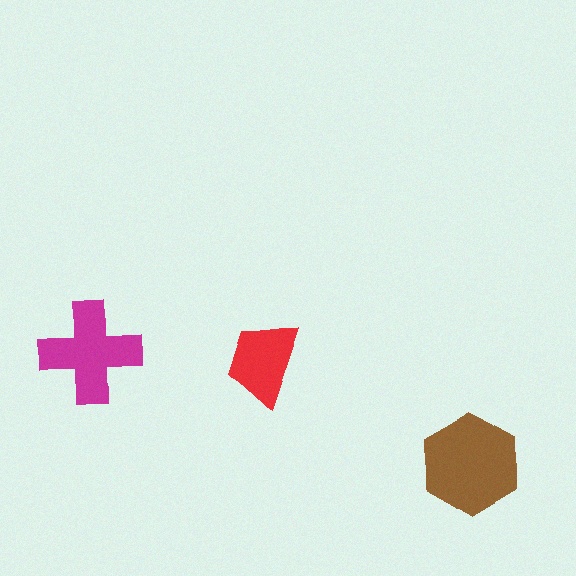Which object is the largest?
The brown hexagon.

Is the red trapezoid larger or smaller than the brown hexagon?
Smaller.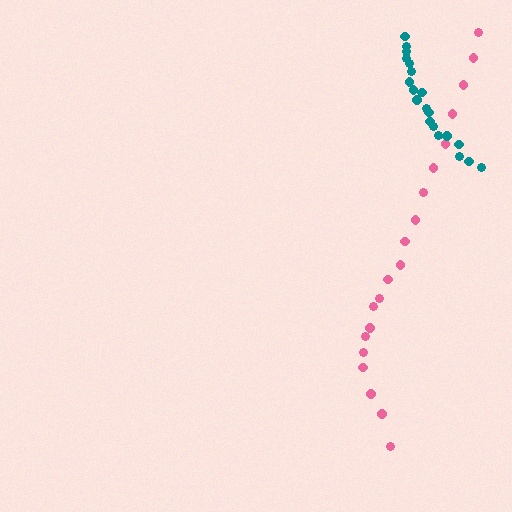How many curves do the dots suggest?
There are 2 distinct paths.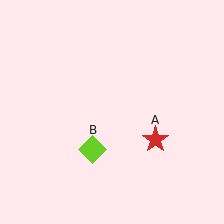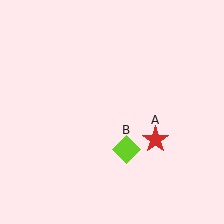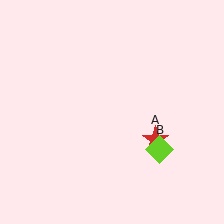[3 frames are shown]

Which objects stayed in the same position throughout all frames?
Red star (object A) remained stationary.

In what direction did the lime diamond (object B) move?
The lime diamond (object B) moved right.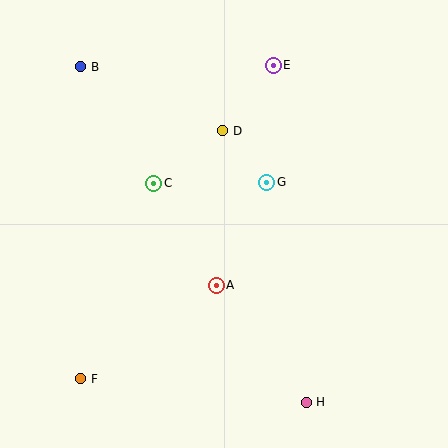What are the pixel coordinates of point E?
Point E is at (273, 65).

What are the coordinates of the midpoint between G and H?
The midpoint between G and H is at (287, 292).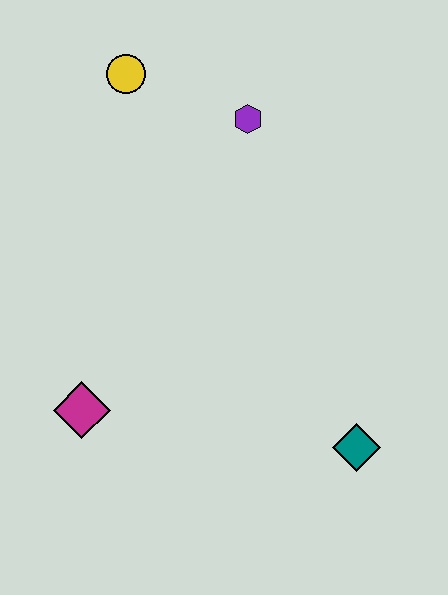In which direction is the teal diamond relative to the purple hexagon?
The teal diamond is below the purple hexagon.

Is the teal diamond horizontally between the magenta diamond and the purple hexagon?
No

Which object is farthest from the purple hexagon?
The teal diamond is farthest from the purple hexagon.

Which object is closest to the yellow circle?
The purple hexagon is closest to the yellow circle.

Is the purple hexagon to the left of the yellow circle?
No